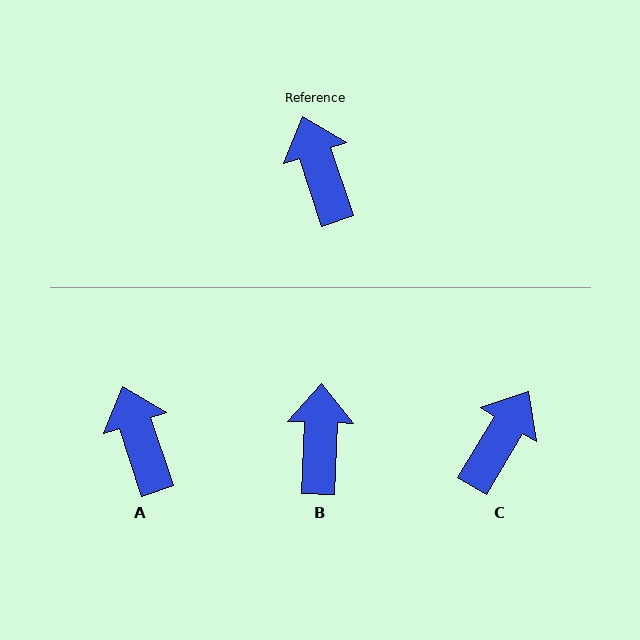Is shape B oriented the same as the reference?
No, it is off by about 21 degrees.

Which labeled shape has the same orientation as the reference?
A.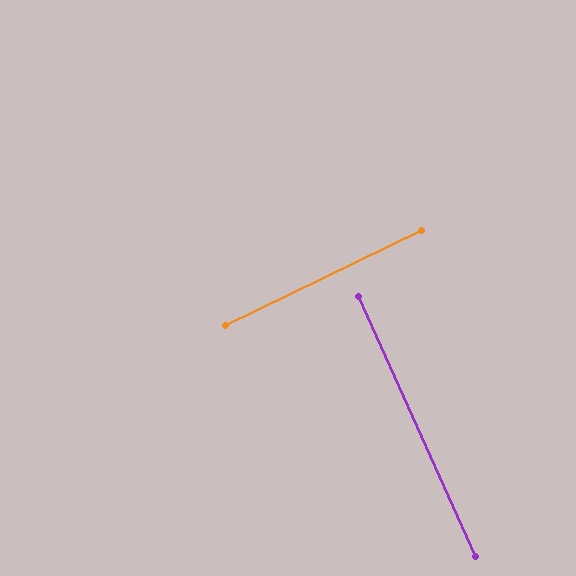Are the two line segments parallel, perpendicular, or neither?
Perpendicular — they meet at approximately 88°.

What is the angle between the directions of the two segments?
Approximately 88 degrees.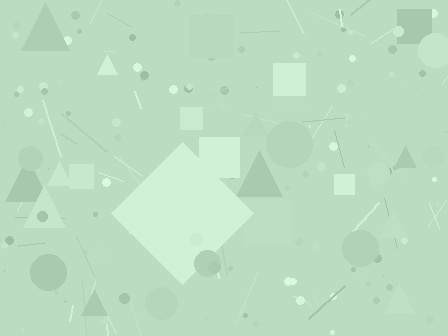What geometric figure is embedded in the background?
A diamond is embedded in the background.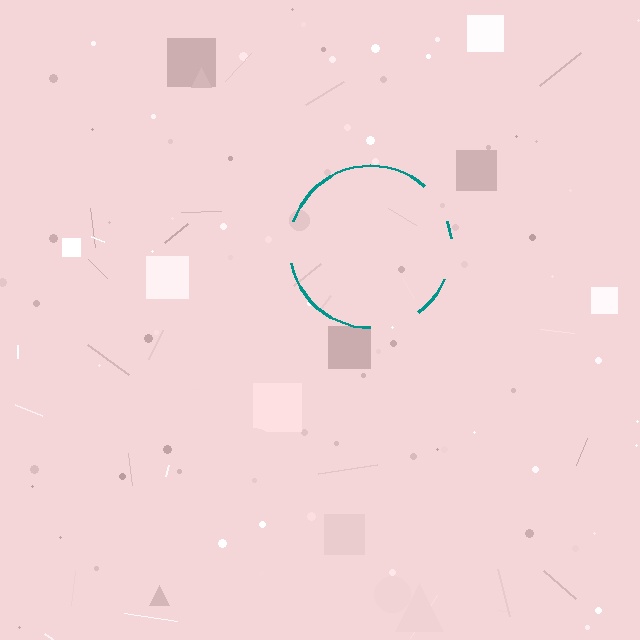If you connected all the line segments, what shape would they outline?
They would outline a circle.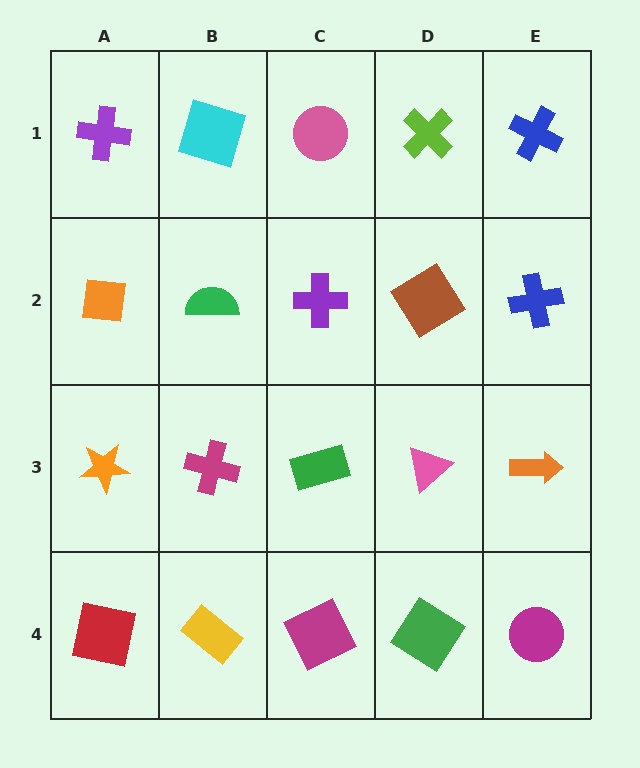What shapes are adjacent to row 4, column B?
A magenta cross (row 3, column B), a red square (row 4, column A), a magenta square (row 4, column C).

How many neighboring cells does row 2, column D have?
4.